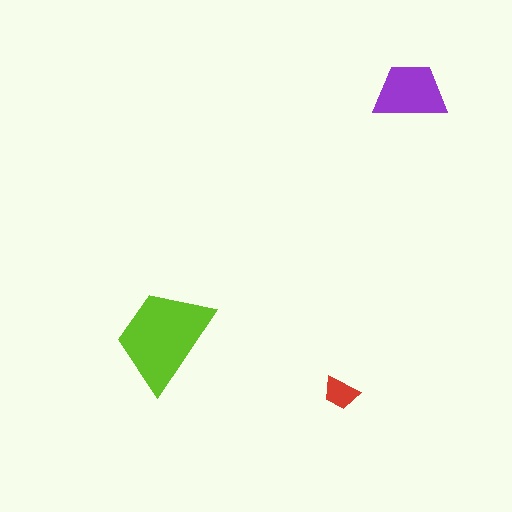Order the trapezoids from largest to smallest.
the lime one, the purple one, the red one.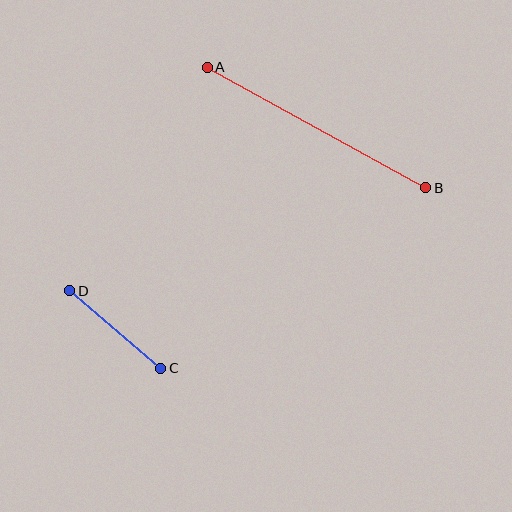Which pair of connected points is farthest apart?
Points A and B are farthest apart.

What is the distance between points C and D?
The distance is approximately 119 pixels.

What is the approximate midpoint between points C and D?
The midpoint is at approximately (115, 330) pixels.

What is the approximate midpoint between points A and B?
The midpoint is at approximately (316, 127) pixels.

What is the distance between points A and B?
The distance is approximately 249 pixels.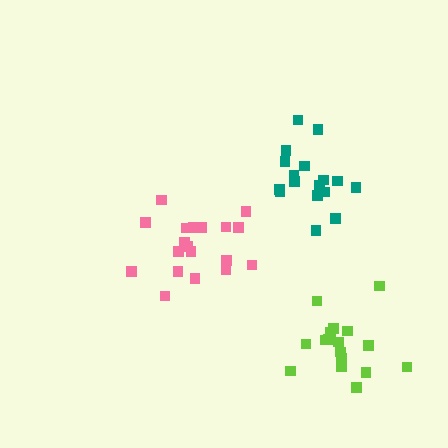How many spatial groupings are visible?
There are 3 spatial groupings.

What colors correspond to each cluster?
The clusters are colored: pink, teal, lime.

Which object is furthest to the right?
The lime cluster is rightmost.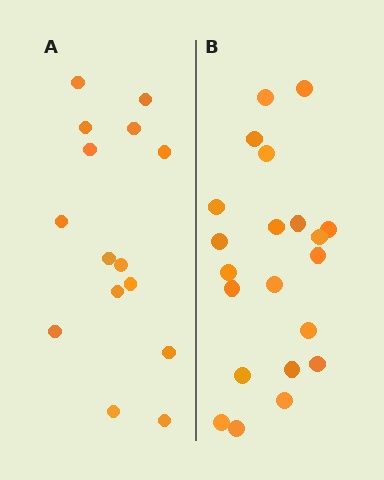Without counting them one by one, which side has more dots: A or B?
Region B (the right region) has more dots.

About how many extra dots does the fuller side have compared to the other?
Region B has about 6 more dots than region A.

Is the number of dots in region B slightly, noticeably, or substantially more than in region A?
Region B has noticeably more, but not dramatically so. The ratio is roughly 1.4 to 1.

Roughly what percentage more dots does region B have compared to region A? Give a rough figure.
About 40% more.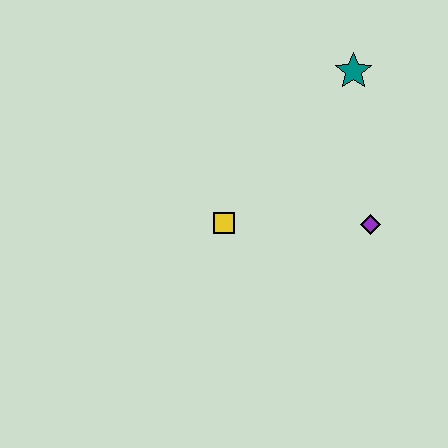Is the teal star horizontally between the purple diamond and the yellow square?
Yes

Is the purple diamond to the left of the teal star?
No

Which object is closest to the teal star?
The purple diamond is closest to the teal star.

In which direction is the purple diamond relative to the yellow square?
The purple diamond is to the right of the yellow square.